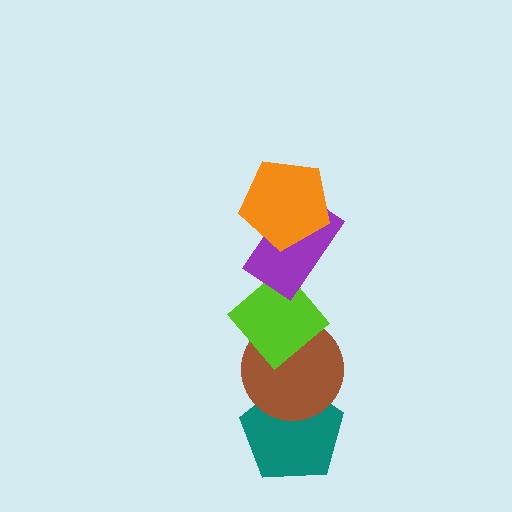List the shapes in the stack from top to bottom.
From top to bottom: the orange pentagon, the purple rectangle, the lime diamond, the brown circle, the teal pentagon.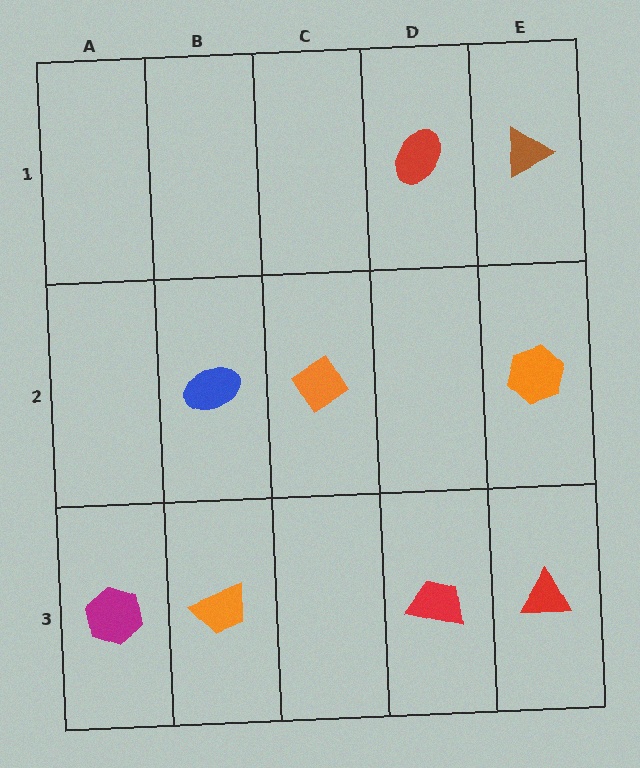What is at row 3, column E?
A red triangle.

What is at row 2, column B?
A blue ellipse.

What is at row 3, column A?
A magenta hexagon.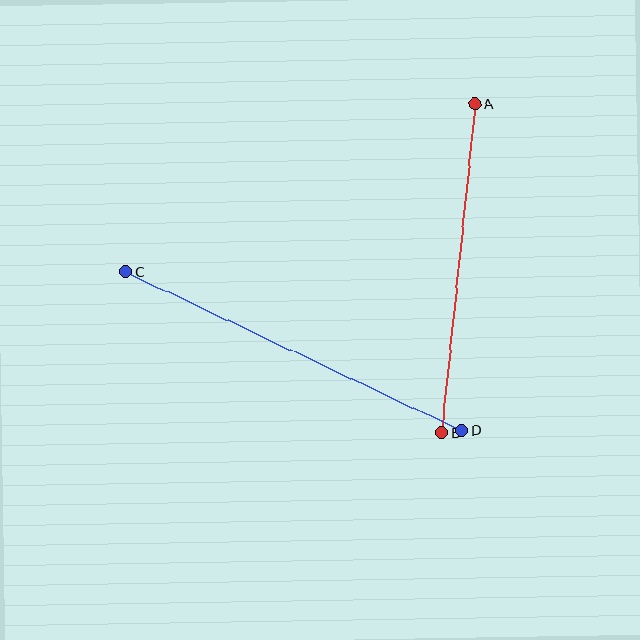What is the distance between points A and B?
The distance is approximately 330 pixels.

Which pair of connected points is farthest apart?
Points C and D are farthest apart.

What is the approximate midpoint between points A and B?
The midpoint is at approximately (458, 268) pixels.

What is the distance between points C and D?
The distance is approximately 371 pixels.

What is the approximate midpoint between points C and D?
The midpoint is at approximately (294, 351) pixels.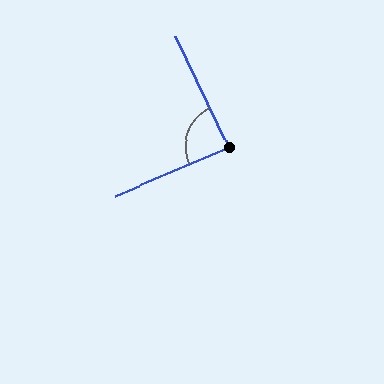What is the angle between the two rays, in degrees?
Approximately 87 degrees.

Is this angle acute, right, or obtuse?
It is approximately a right angle.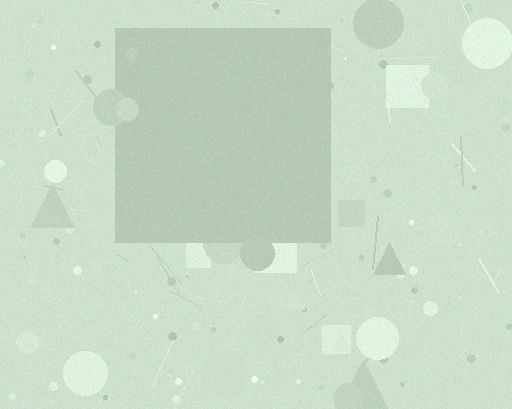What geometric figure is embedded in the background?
A square is embedded in the background.